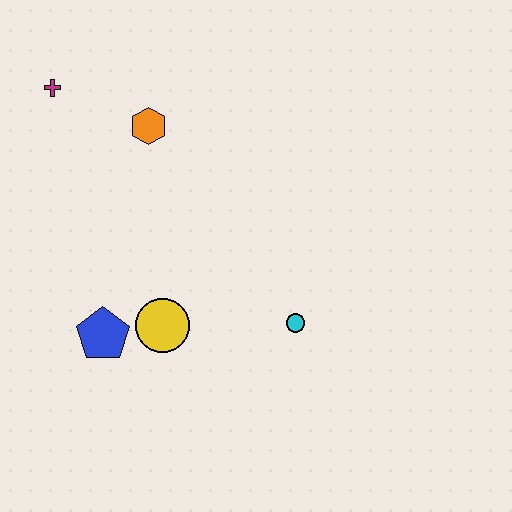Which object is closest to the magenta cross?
The orange hexagon is closest to the magenta cross.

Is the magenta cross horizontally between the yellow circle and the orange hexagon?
No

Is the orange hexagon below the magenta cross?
Yes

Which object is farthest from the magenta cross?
The cyan circle is farthest from the magenta cross.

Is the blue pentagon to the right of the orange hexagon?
No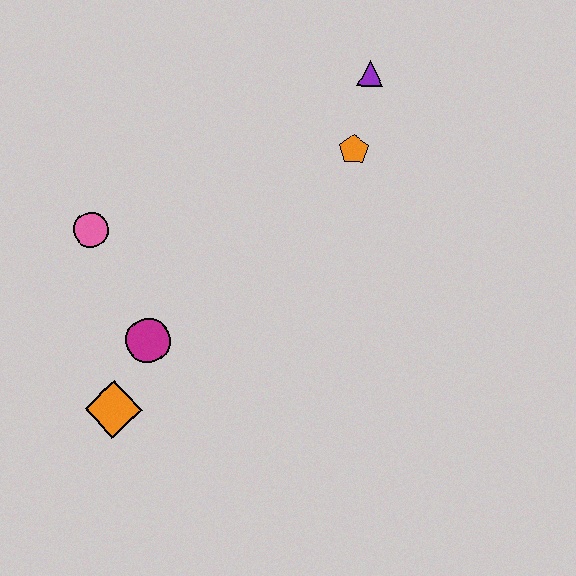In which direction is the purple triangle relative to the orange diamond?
The purple triangle is above the orange diamond.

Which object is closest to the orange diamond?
The magenta circle is closest to the orange diamond.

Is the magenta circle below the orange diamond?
No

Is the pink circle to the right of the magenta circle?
No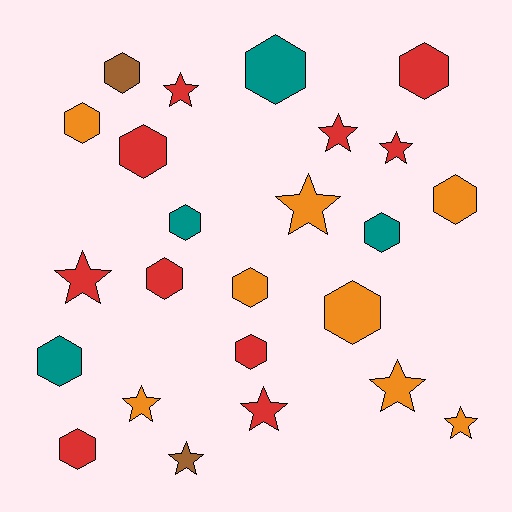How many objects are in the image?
There are 24 objects.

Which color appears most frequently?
Red, with 10 objects.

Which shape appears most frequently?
Hexagon, with 14 objects.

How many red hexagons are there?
There are 5 red hexagons.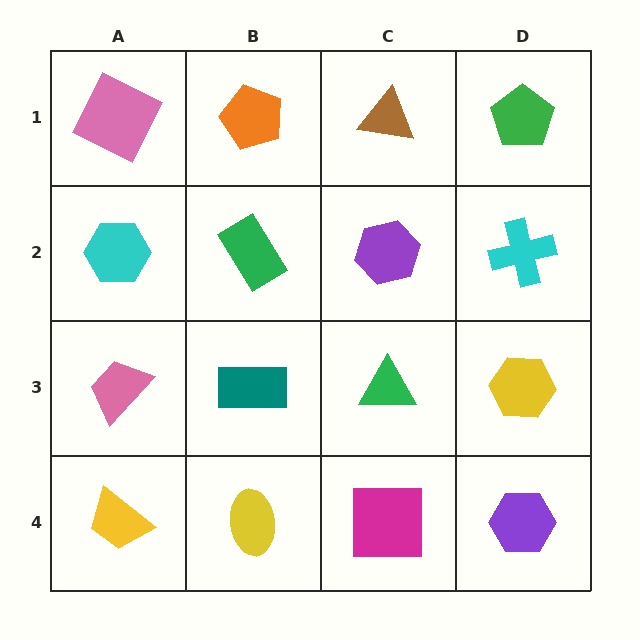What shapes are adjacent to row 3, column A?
A cyan hexagon (row 2, column A), a yellow trapezoid (row 4, column A), a teal rectangle (row 3, column B).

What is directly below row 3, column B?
A yellow ellipse.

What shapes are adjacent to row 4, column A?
A pink trapezoid (row 3, column A), a yellow ellipse (row 4, column B).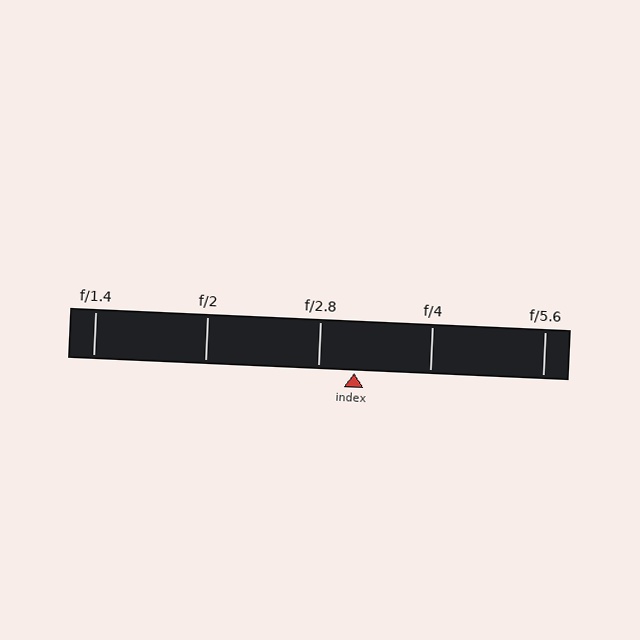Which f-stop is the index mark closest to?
The index mark is closest to f/2.8.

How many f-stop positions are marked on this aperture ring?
There are 5 f-stop positions marked.